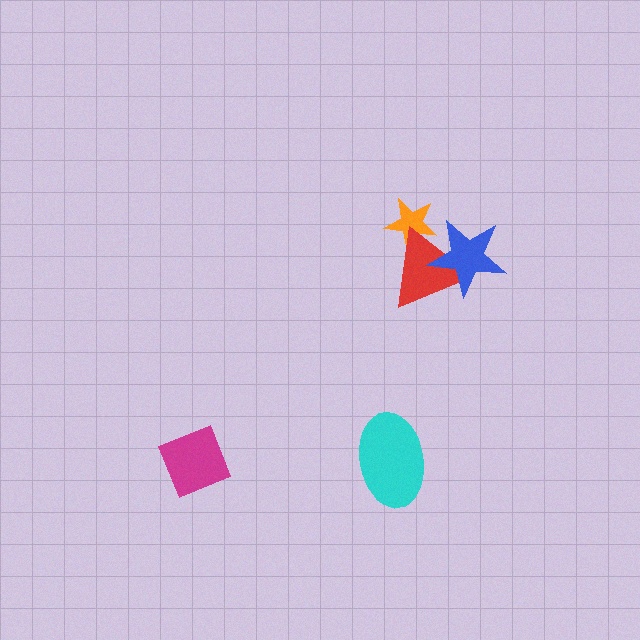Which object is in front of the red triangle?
The blue star is in front of the red triangle.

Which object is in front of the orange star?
The red triangle is in front of the orange star.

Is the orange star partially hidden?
Yes, it is partially covered by another shape.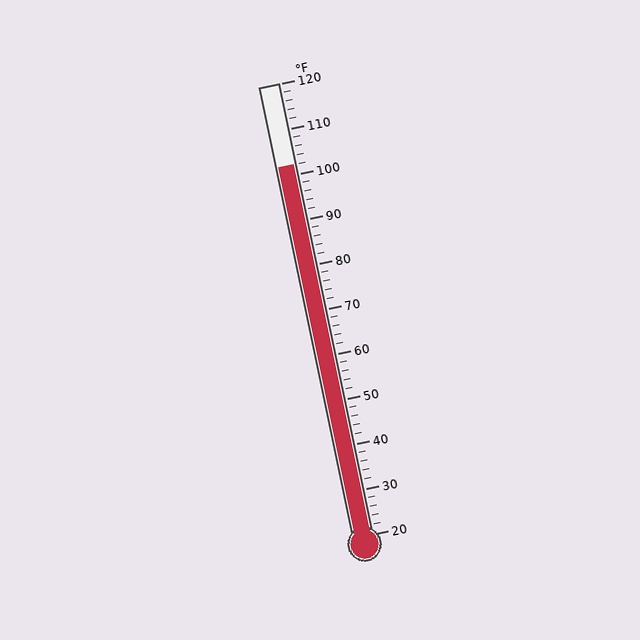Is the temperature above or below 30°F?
The temperature is above 30°F.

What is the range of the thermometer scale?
The thermometer scale ranges from 20°F to 120°F.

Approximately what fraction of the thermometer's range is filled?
The thermometer is filled to approximately 80% of its range.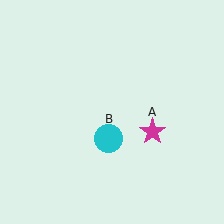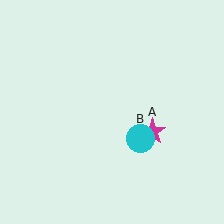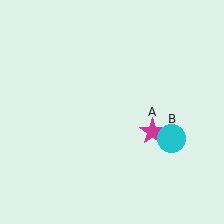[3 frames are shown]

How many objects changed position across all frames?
1 object changed position: cyan circle (object B).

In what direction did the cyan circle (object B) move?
The cyan circle (object B) moved right.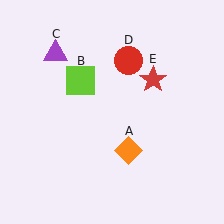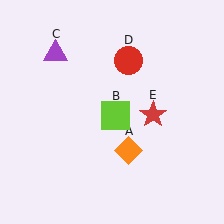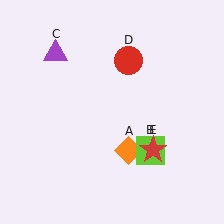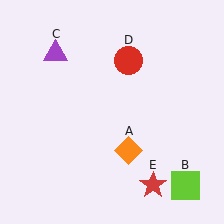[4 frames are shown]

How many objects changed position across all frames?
2 objects changed position: lime square (object B), red star (object E).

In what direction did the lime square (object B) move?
The lime square (object B) moved down and to the right.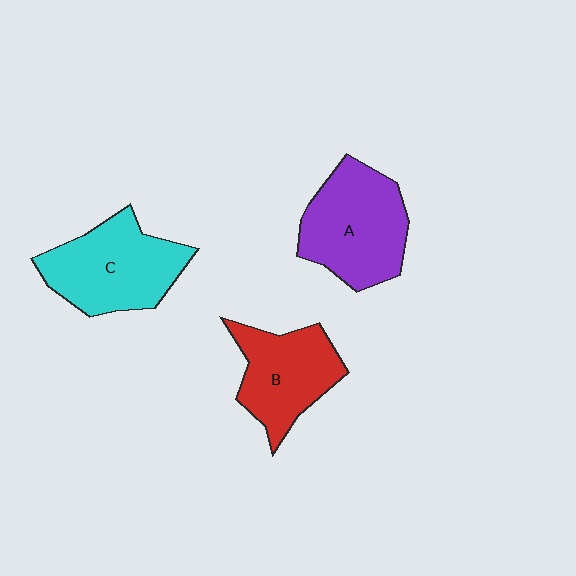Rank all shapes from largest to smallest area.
From largest to smallest: A (purple), C (cyan), B (red).